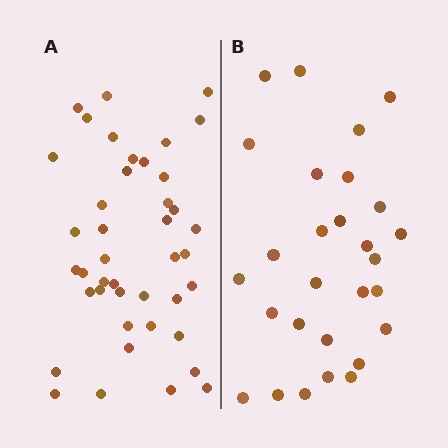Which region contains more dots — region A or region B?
Region A (the left region) has more dots.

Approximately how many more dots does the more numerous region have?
Region A has approximately 15 more dots than region B.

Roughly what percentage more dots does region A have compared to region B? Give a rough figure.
About 50% more.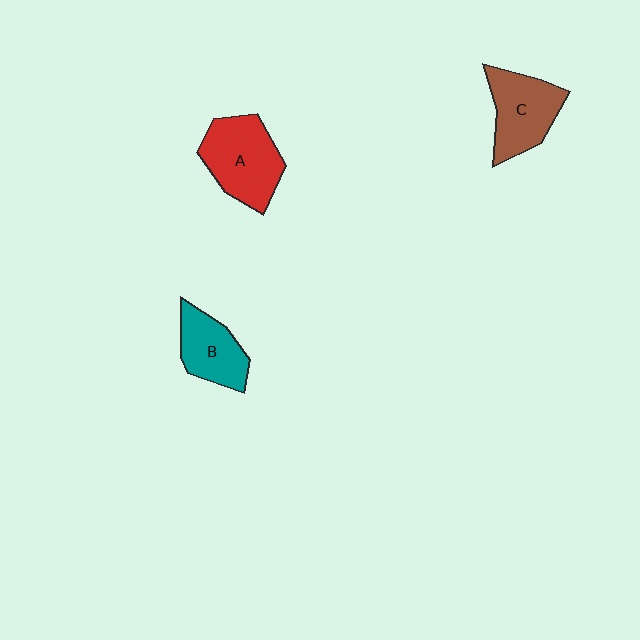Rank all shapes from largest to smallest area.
From largest to smallest: A (red), C (brown), B (teal).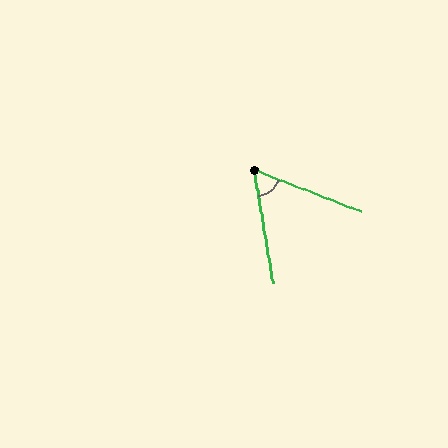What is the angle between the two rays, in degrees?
Approximately 59 degrees.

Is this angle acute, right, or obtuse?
It is acute.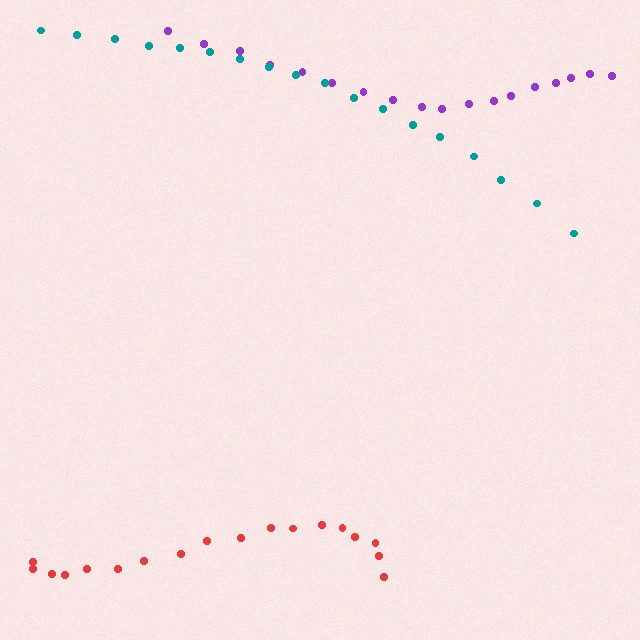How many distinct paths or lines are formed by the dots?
There are 3 distinct paths.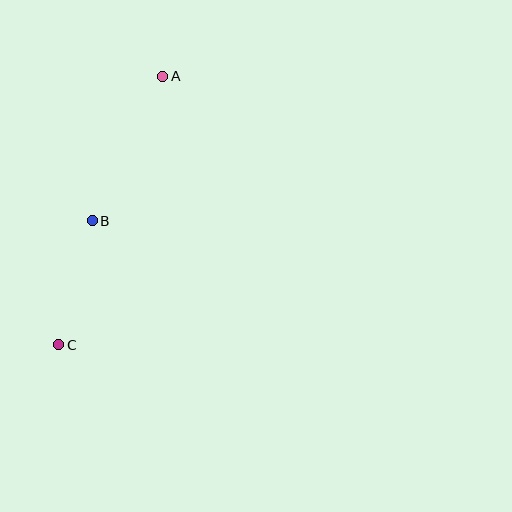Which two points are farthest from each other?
Points A and C are farthest from each other.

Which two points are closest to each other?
Points B and C are closest to each other.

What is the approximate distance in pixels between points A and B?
The distance between A and B is approximately 161 pixels.